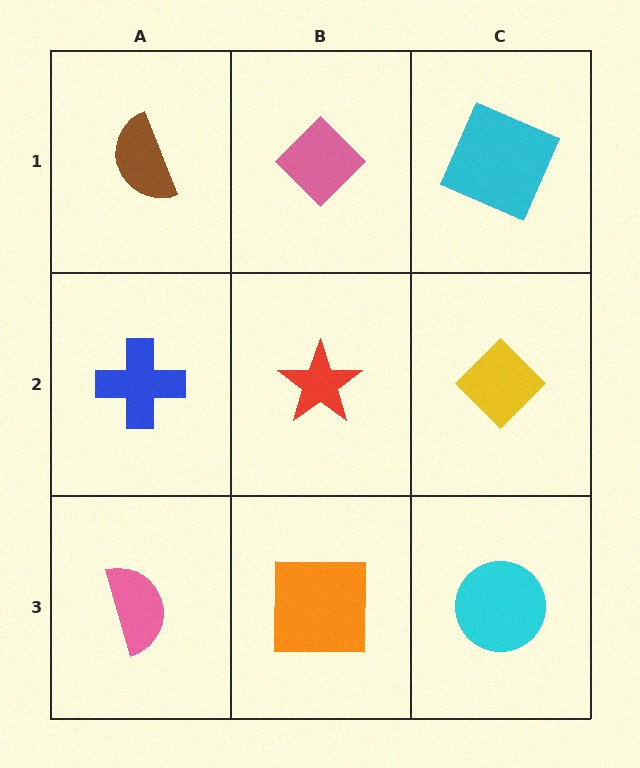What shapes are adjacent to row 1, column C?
A yellow diamond (row 2, column C), a pink diamond (row 1, column B).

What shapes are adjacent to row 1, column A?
A blue cross (row 2, column A), a pink diamond (row 1, column B).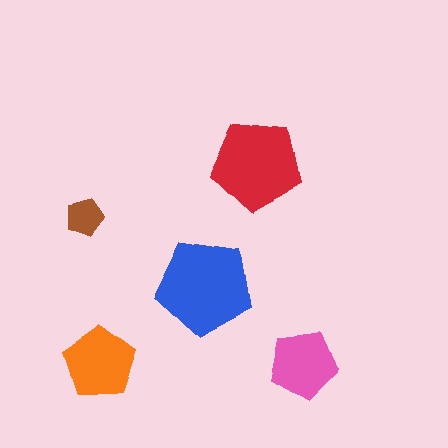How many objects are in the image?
There are 5 objects in the image.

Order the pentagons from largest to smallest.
the blue one, the red one, the orange one, the pink one, the brown one.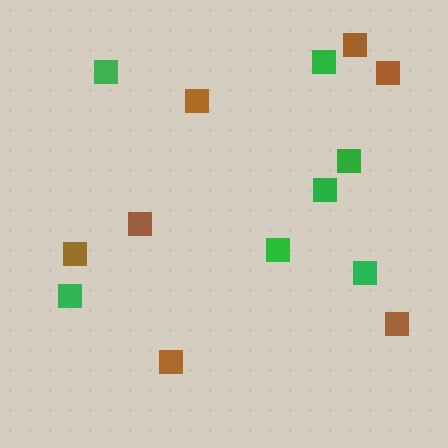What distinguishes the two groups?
There are 2 groups: one group of green squares (7) and one group of brown squares (7).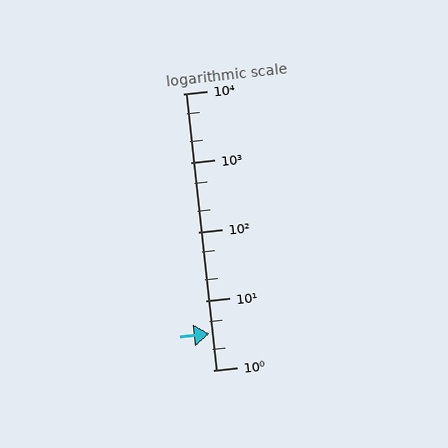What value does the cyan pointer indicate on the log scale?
The pointer indicates approximately 3.4.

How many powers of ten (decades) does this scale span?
The scale spans 4 decades, from 1 to 10000.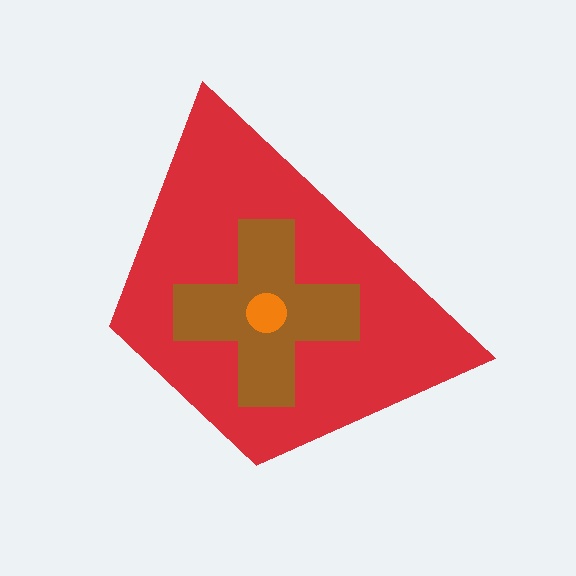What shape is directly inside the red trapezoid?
The brown cross.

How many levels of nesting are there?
3.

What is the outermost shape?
The red trapezoid.